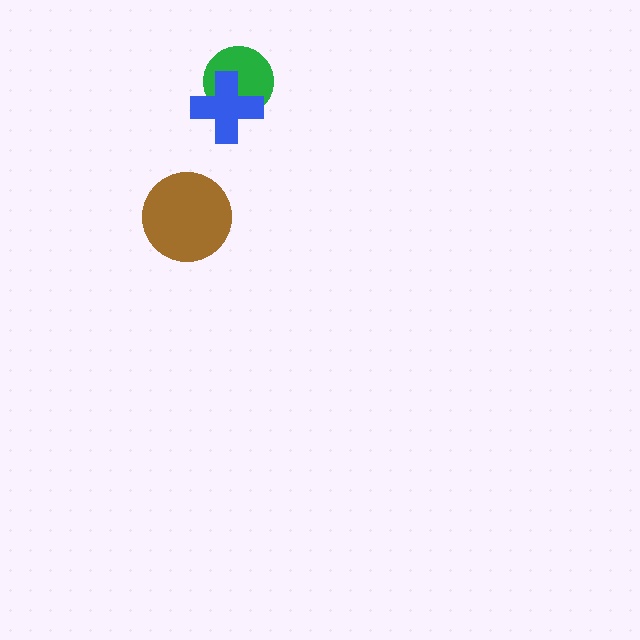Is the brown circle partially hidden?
No, no other shape covers it.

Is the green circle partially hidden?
Yes, it is partially covered by another shape.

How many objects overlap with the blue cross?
1 object overlaps with the blue cross.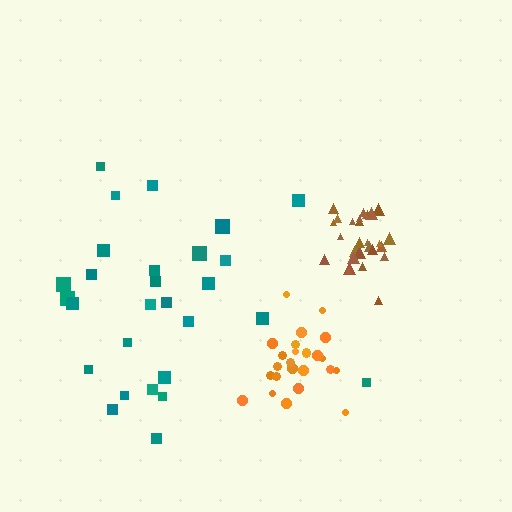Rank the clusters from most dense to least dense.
brown, orange, teal.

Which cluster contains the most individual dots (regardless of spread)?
Brown (30).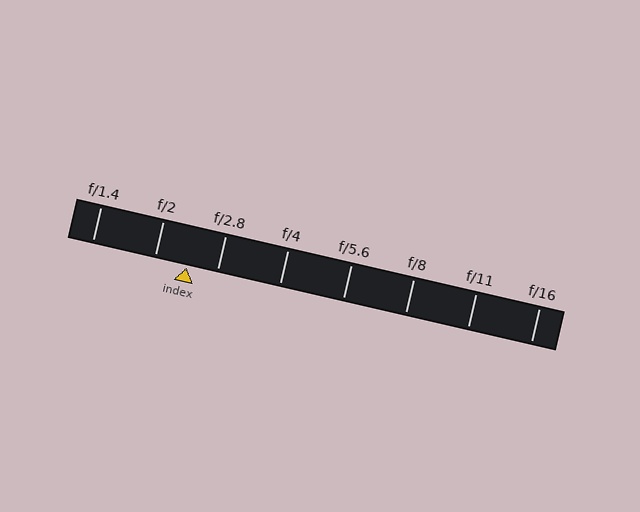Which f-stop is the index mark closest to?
The index mark is closest to f/2.8.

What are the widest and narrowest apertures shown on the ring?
The widest aperture shown is f/1.4 and the narrowest is f/16.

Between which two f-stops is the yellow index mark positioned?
The index mark is between f/2 and f/2.8.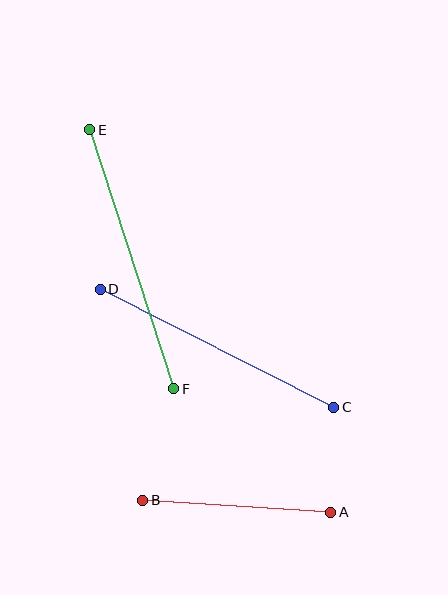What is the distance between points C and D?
The distance is approximately 262 pixels.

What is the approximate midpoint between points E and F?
The midpoint is at approximately (132, 259) pixels.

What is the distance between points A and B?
The distance is approximately 188 pixels.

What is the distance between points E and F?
The distance is approximately 272 pixels.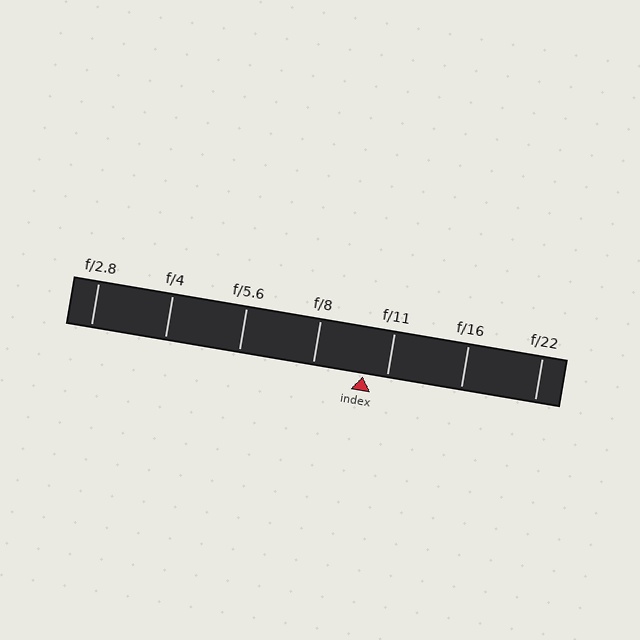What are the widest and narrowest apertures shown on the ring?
The widest aperture shown is f/2.8 and the narrowest is f/22.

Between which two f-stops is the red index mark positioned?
The index mark is between f/8 and f/11.